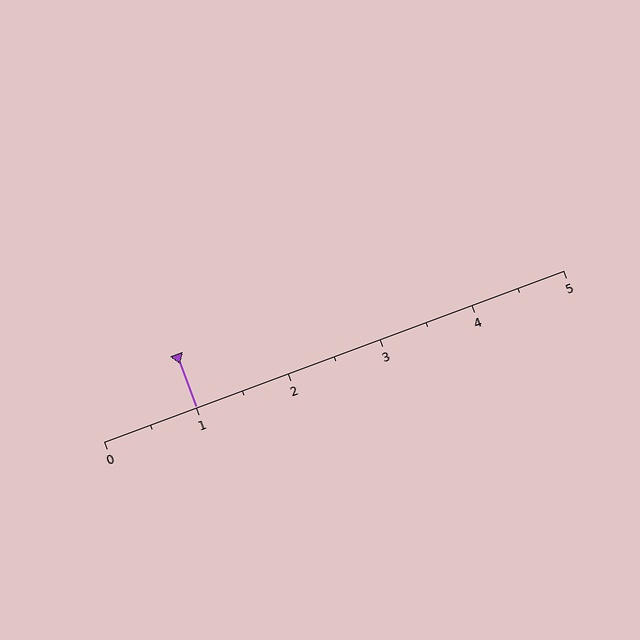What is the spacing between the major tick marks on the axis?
The major ticks are spaced 1 apart.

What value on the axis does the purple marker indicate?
The marker indicates approximately 1.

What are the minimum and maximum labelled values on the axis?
The axis runs from 0 to 5.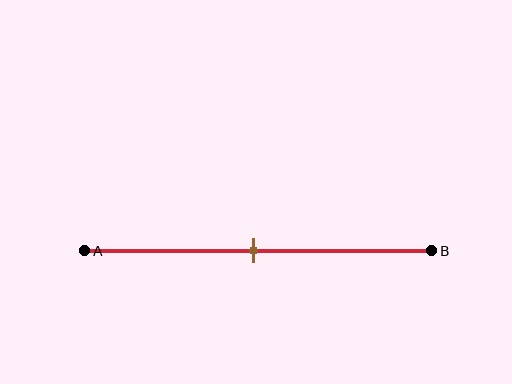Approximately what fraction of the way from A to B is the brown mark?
The brown mark is approximately 50% of the way from A to B.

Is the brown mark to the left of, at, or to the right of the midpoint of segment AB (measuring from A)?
The brown mark is approximately at the midpoint of segment AB.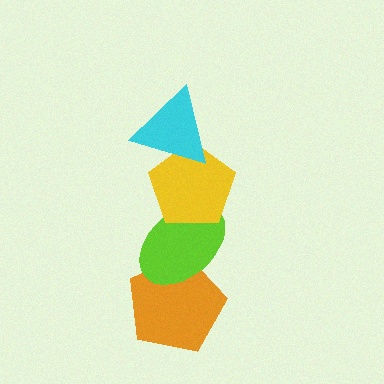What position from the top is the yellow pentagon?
The yellow pentagon is 2nd from the top.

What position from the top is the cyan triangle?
The cyan triangle is 1st from the top.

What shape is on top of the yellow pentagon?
The cyan triangle is on top of the yellow pentagon.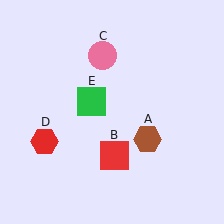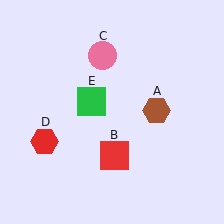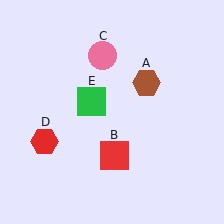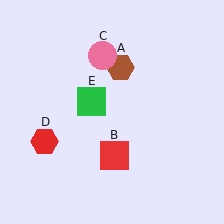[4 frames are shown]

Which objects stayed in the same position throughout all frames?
Red square (object B) and pink circle (object C) and red hexagon (object D) and green square (object E) remained stationary.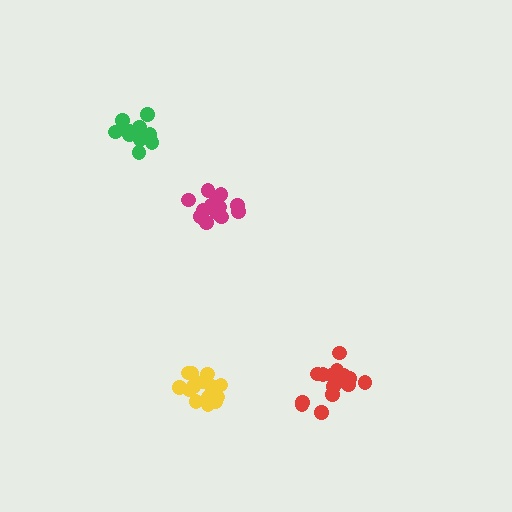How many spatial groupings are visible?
There are 4 spatial groupings.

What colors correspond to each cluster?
The clusters are colored: yellow, green, magenta, red.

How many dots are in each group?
Group 1: 18 dots, Group 2: 12 dots, Group 3: 15 dots, Group 4: 15 dots (60 total).